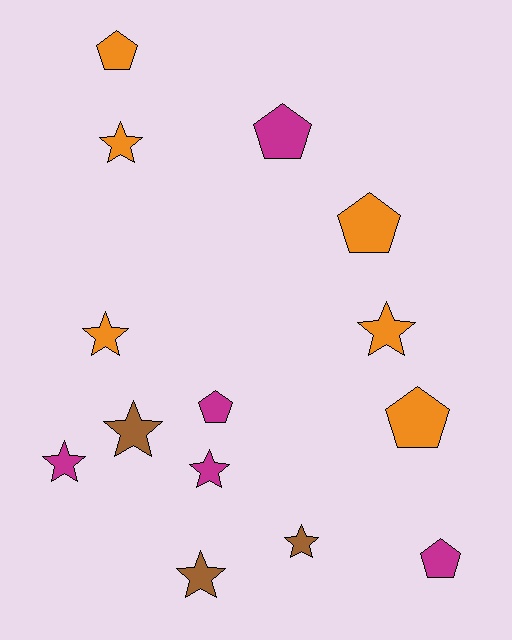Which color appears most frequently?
Orange, with 6 objects.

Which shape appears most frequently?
Star, with 8 objects.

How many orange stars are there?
There are 3 orange stars.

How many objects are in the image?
There are 14 objects.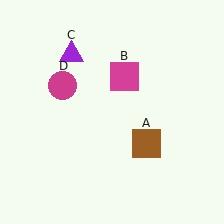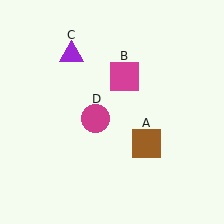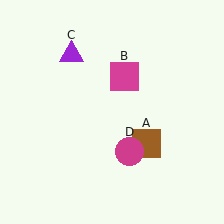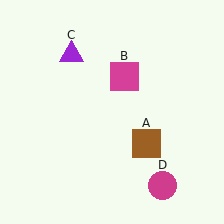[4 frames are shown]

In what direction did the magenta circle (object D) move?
The magenta circle (object D) moved down and to the right.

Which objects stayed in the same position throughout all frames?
Brown square (object A) and magenta square (object B) and purple triangle (object C) remained stationary.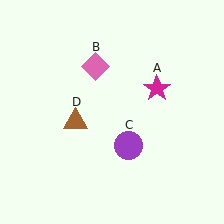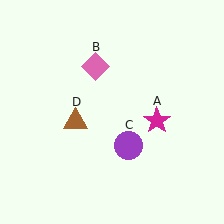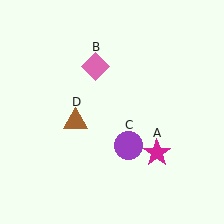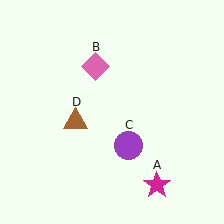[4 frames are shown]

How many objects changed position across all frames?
1 object changed position: magenta star (object A).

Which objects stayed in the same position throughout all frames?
Pink diamond (object B) and purple circle (object C) and brown triangle (object D) remained stationary.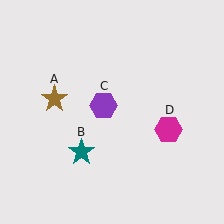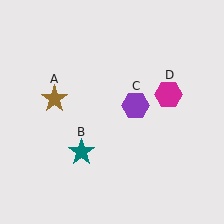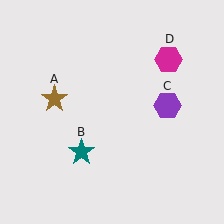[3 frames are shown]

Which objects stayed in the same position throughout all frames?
Brown star (object A) and teal star (object B) remained stationary.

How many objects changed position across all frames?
2 objects changed position: purple hexagon (object C), magenta hexagon (object D).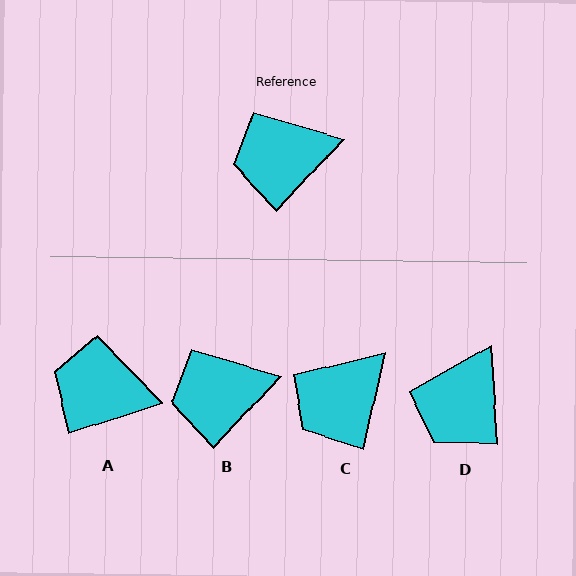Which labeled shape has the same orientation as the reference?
B.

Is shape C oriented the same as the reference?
No, it is off by about 30 degrees.